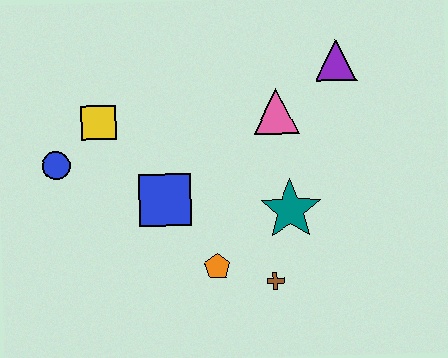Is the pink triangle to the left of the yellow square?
No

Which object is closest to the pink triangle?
The purple triangle is closest to the pink triangle.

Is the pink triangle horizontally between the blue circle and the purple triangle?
Yes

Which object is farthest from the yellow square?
The purple triangle is farthest from the yellow square.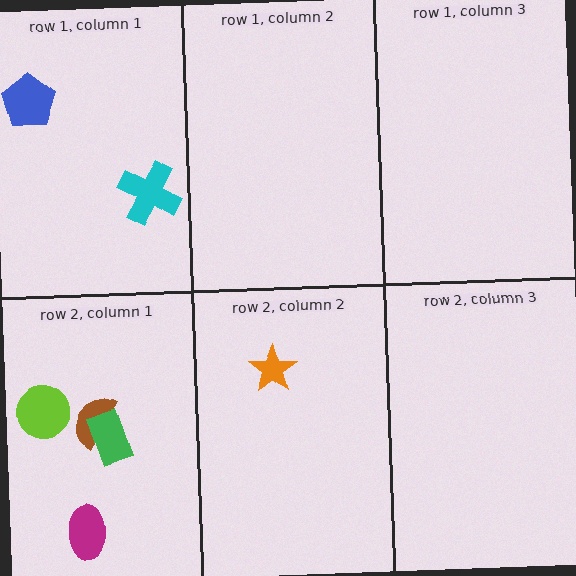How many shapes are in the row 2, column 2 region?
1.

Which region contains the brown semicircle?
The row 2, column 1 region.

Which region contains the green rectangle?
The row 2, column 1 region.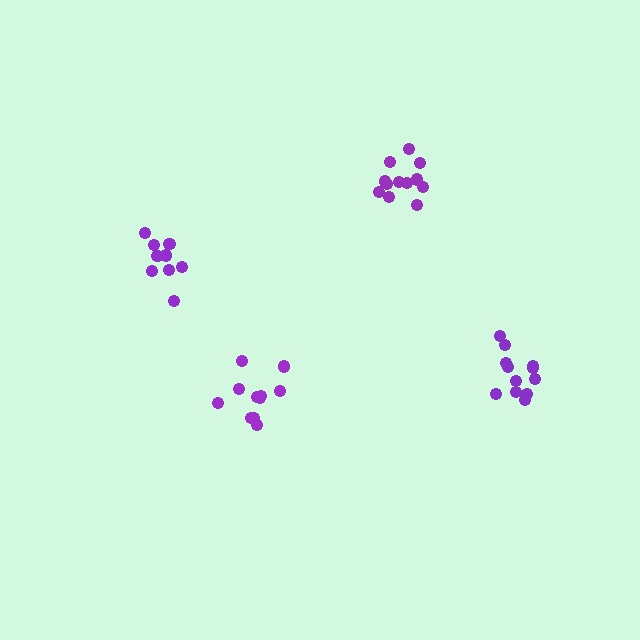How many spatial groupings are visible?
There are 4 spatial groupings.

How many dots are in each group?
Group 1: 12 dots, Group 2: 12 dots, Group 3: 11 dots, Group 4: 9 dots (44 total).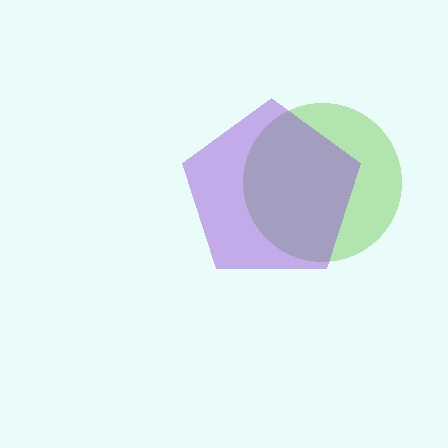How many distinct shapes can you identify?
There are 2 distinct shapes: a lime circle, a purple pentagon.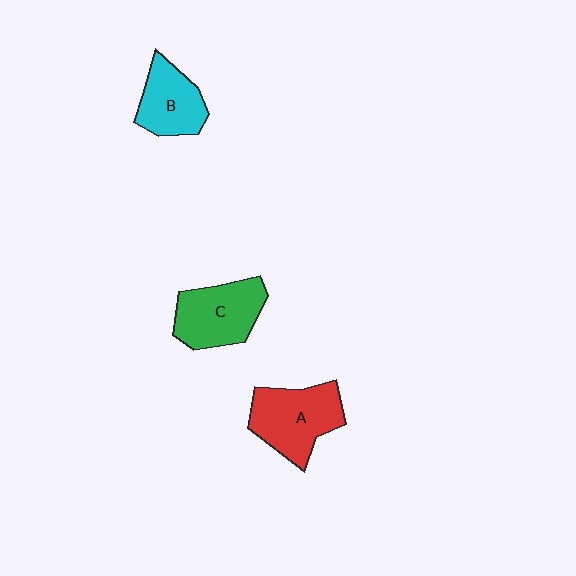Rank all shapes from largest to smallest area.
From largest to smallest: A (red), C (green), B (cyan).